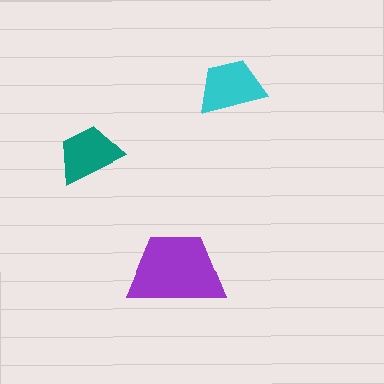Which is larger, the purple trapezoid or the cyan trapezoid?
The purple one.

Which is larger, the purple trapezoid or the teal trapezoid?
The purple one.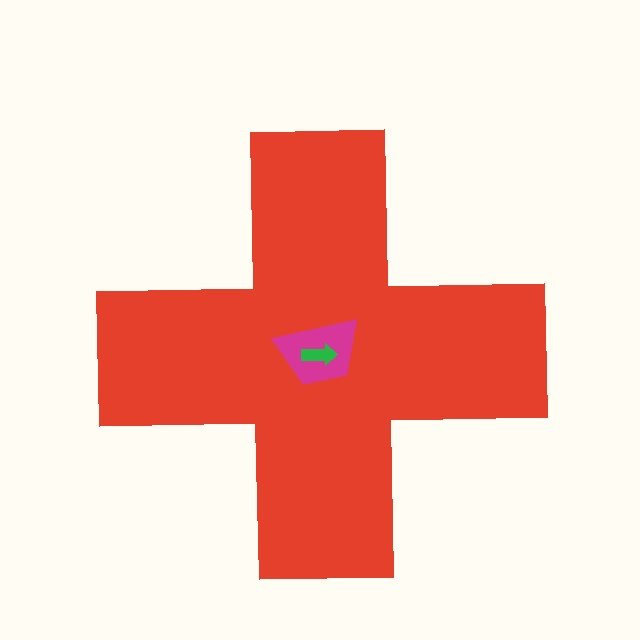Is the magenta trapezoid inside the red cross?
Yes.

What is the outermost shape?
The red cross.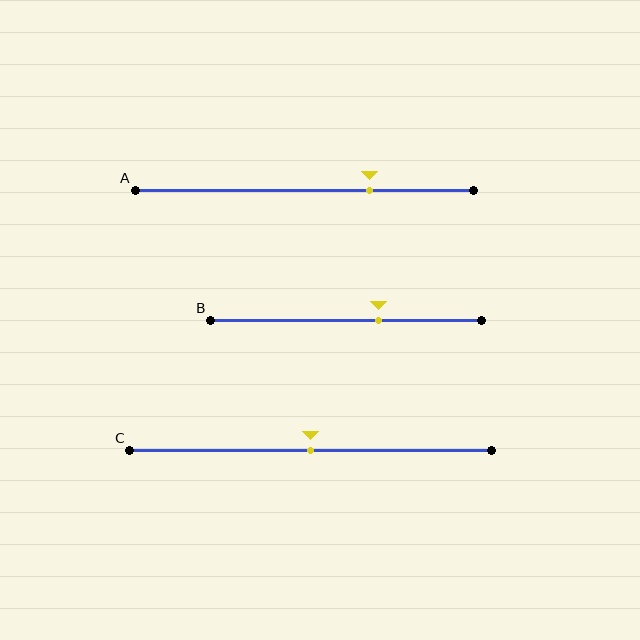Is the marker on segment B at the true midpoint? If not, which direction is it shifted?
No, the marker on segment B is shifted to the right by about 12% of the segment length.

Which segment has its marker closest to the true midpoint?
Segment C has its marker closest to the true midpoint.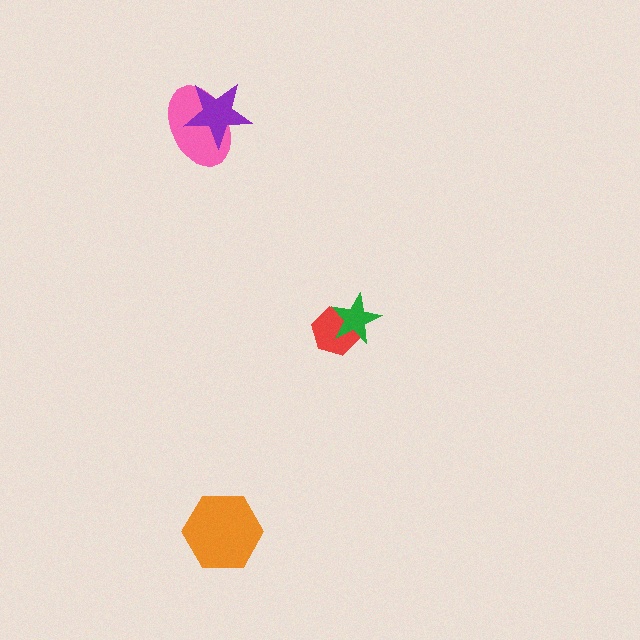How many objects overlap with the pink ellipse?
1 object overlaps with the pink ellipse.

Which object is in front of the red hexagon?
The green star is in front of the red hexagon.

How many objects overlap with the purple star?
1 object overlaps with the purple star.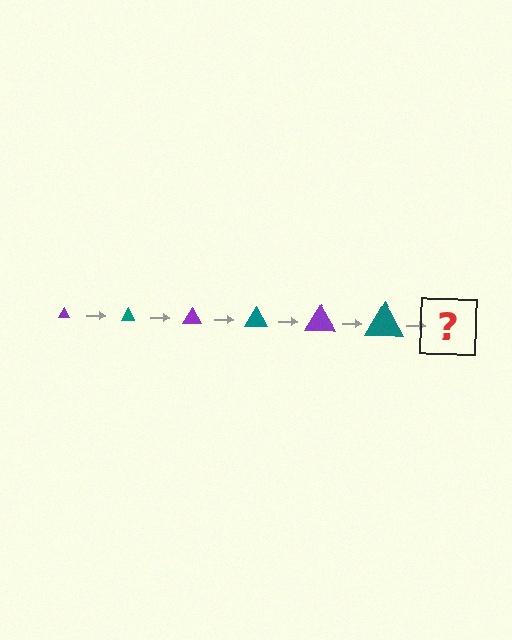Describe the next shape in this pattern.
It should be a purple triangle, larger than the previous one.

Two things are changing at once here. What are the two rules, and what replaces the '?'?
The two rules are that the triangle grows larger each step and the color cycles through purple and teal. The '?' should be a purple triangle, larger than the previous one.